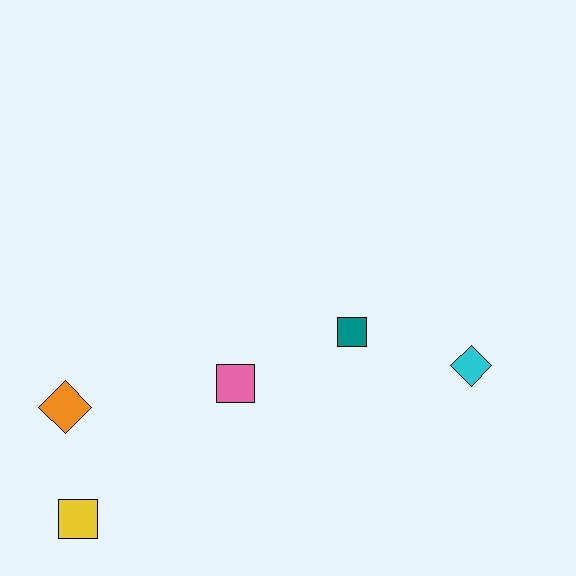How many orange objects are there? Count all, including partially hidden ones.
There is 1 orange object.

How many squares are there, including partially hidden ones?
There are 3 squares.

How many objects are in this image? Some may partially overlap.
There are 5 objects.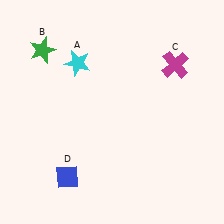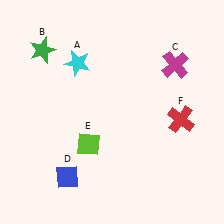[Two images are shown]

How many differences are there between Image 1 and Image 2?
There are 2 differences between the two images.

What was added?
A lime diamond (E), a red cross (F) were added in Image 2.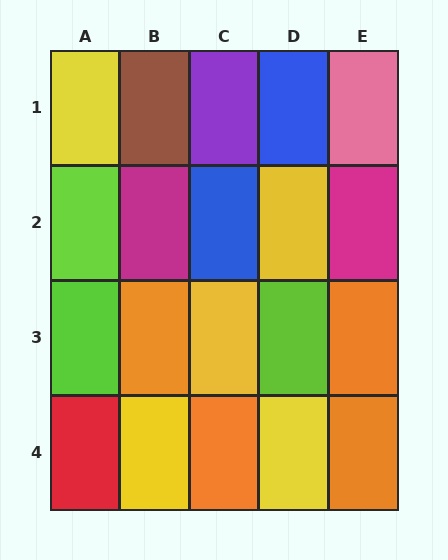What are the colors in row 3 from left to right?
Lime, orange, yellow, lime, orange.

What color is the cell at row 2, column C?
Blue.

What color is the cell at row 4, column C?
Orange.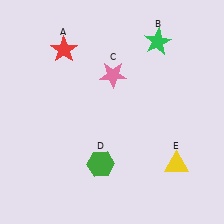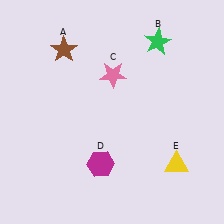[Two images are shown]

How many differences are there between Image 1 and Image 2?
There are 2 differences between the two images.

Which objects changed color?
A changed from red to brown. D changed from green to magenta.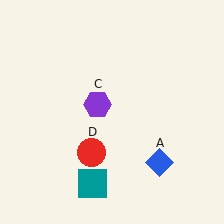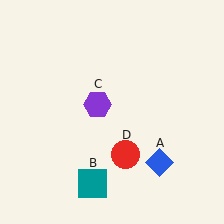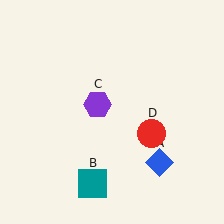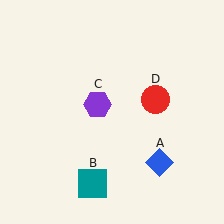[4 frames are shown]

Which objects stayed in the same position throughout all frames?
Blue diamond (object A) and teal square (object B) and purple hexagon (object C) remained stationary.